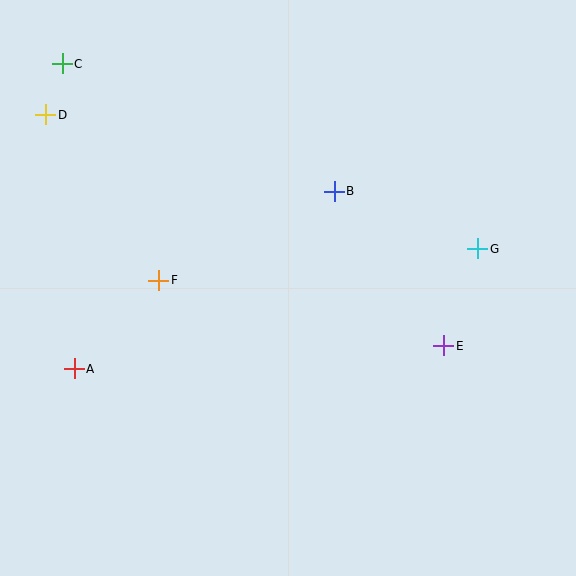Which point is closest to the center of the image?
Point B at (334, 191) is closest to the center.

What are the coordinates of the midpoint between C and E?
The midpoint between C and E is at (253, 205).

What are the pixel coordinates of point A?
Point A is at (74, 369).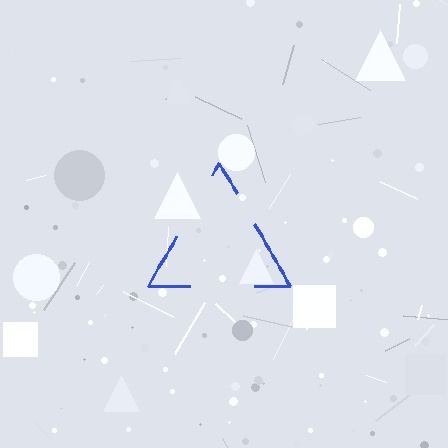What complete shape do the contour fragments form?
The contour fragments form a triangle.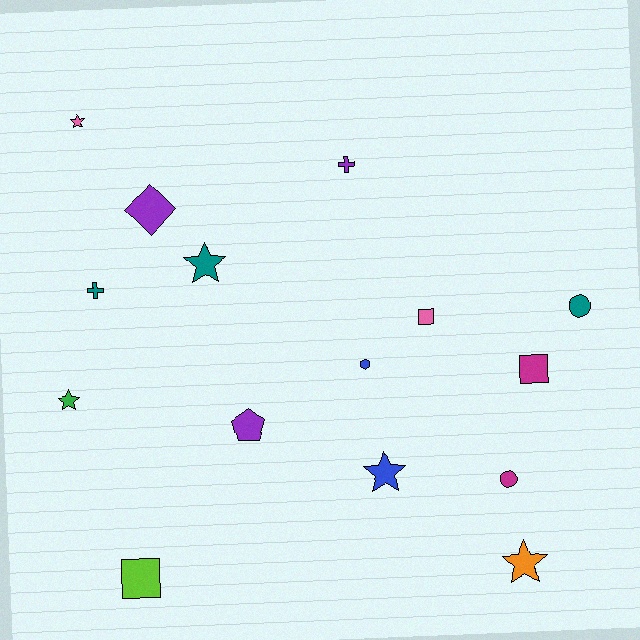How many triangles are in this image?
There are no triangles.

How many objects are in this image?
There are 15 objects.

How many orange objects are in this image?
There is 1 orange object.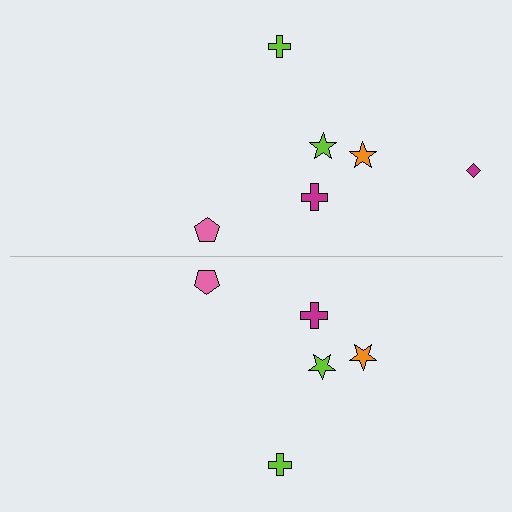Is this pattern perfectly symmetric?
No, the pattern is not perfectly symmetric. A magenta diamond is missing from the bottom side.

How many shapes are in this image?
There are 11 shapes in this image.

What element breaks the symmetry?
A magenta diamond is missing from the bottom side.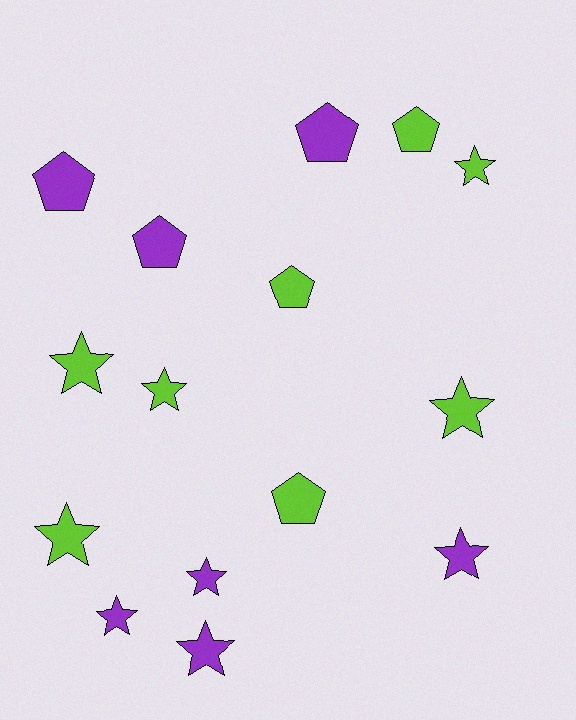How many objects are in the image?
There are 15 objects.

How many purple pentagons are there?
There are 3 purple pentagons.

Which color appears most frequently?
Lime, with 8 objects.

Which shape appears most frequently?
Star, with 9 objects.